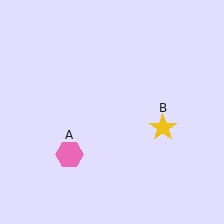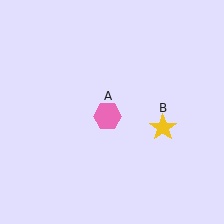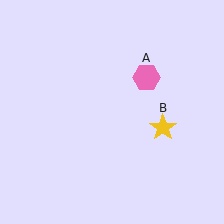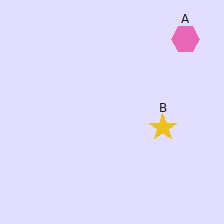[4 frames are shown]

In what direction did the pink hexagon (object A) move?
The pink hexagon (object A) moved up and to the right.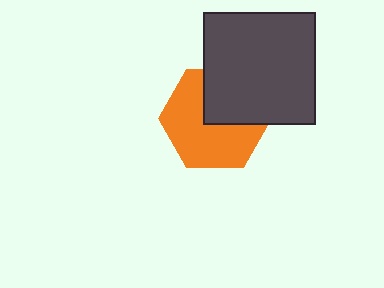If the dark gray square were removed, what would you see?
You would see the complete orange hexagon.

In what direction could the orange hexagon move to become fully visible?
The orange hexagon could move toward the lower-left. That would shift it out from behind the dark gray square entirely.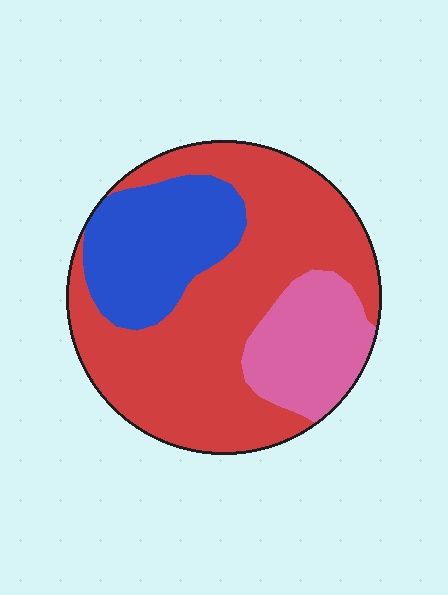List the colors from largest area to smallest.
From largest to smallest: red, blue, pink.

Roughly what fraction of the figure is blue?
Blue takes up less than a quarter of the figure.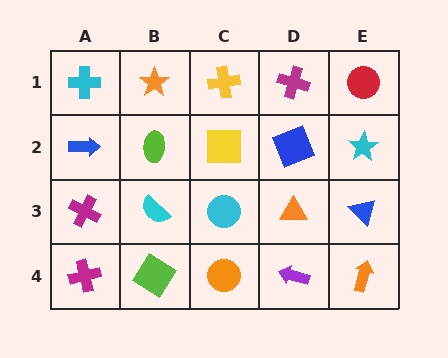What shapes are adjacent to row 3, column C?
A yellow square (row 2, column C), an orange circle (row 4, column C), a cyan semicircle (row 3, column B), an orange triangle (row 3, column D).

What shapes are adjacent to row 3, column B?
A lime ellipse (row 2, column B), a lime diamond (row 4, column B), a magenta cross (row 3, column A), a cyan circle (row 3, column C).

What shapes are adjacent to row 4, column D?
An orange triangle (row 3, column D), an orange circle (row 4, column C), an orange arrow (row 4, column E).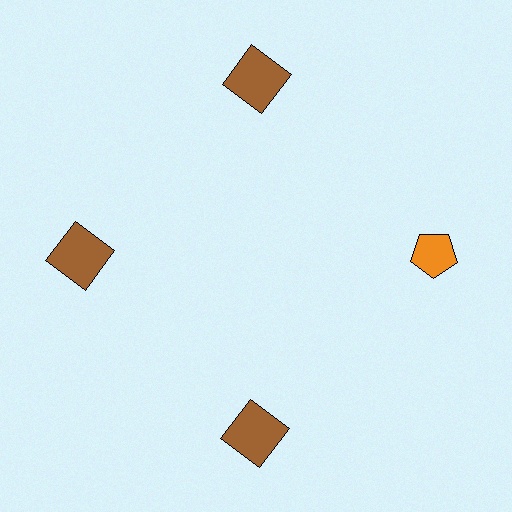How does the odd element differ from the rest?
It differs in both color (orange instead of brown) and shape (pentagon instead of square).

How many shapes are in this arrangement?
There are 4 shapes arranged in a ring pattern.